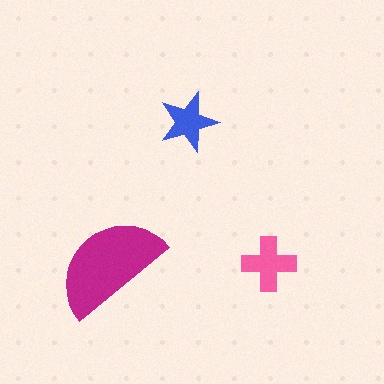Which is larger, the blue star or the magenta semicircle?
The magenta semicircle.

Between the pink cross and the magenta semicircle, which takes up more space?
The magenta semicircle.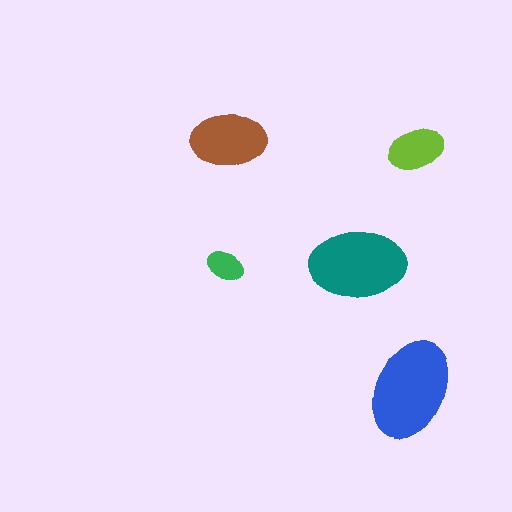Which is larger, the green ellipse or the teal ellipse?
The teal one.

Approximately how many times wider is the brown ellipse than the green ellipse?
About 2 times wider.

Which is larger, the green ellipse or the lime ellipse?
The lime one.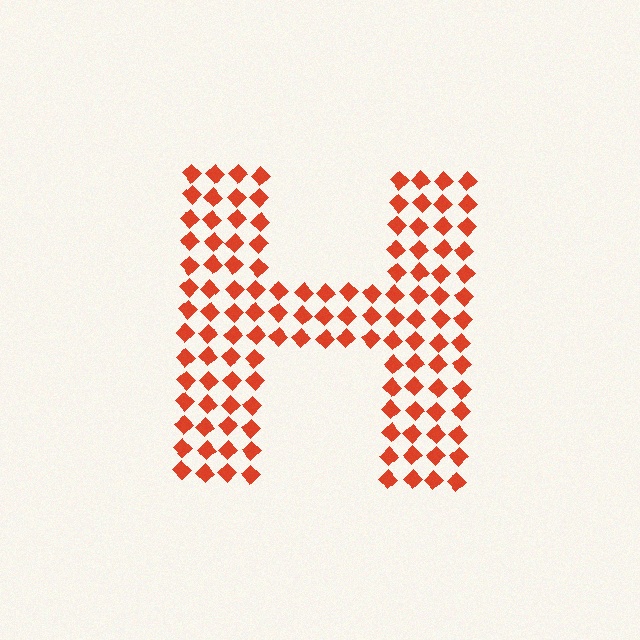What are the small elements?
The small elements are diamonds.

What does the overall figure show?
The overall figure shows the letter H.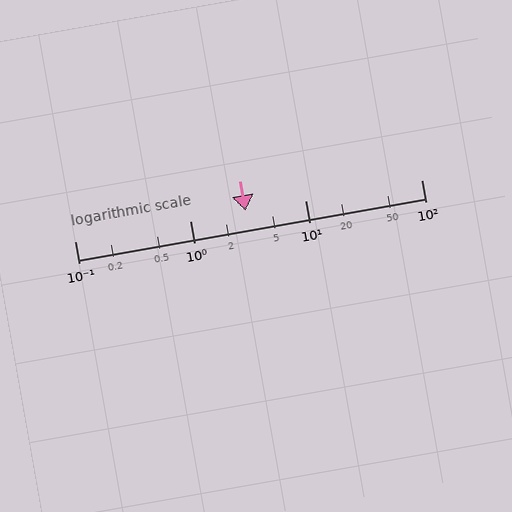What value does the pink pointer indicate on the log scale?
The pointer indicates approximately 3.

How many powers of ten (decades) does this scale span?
The scale spans 3 decades, from 0.1 to 100.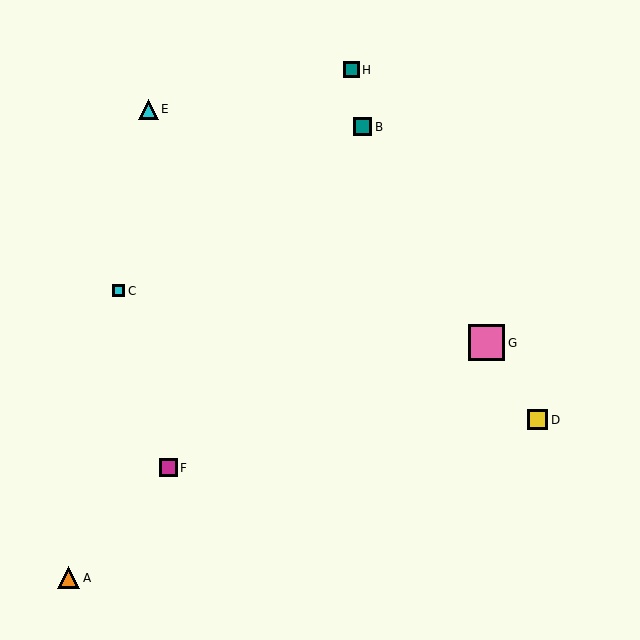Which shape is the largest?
The pink square (labeled G) is the largest.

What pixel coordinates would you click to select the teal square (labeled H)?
Click at (352, 70) to select the teal square H.